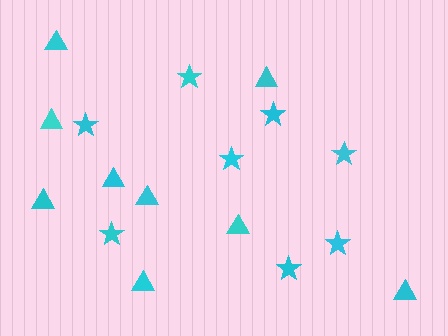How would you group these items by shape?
There are 2 groups: one group of stars (8) and one group of triangles (9).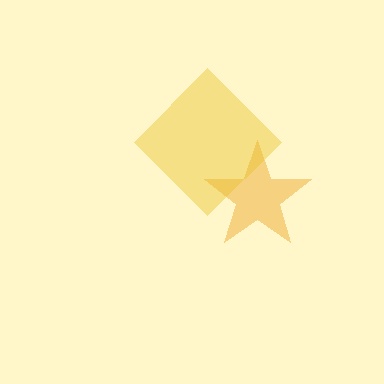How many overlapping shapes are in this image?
There are 2 overlapping shapes in the image.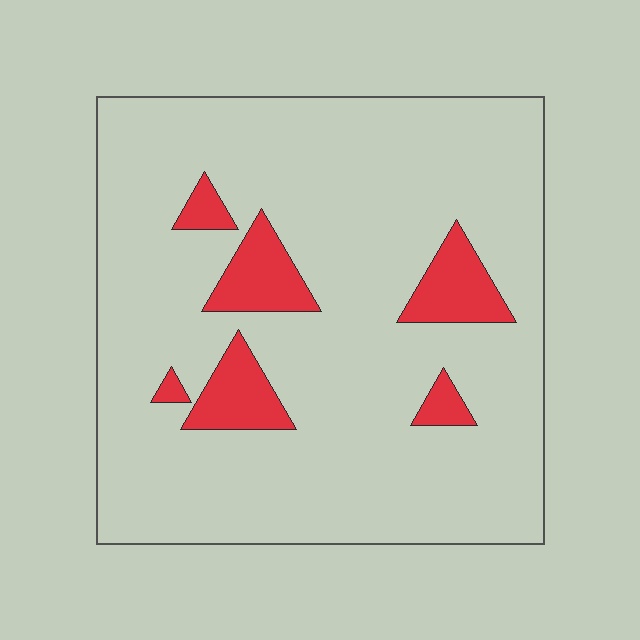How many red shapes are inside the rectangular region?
6.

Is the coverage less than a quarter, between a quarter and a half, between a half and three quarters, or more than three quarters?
Less than a quarter.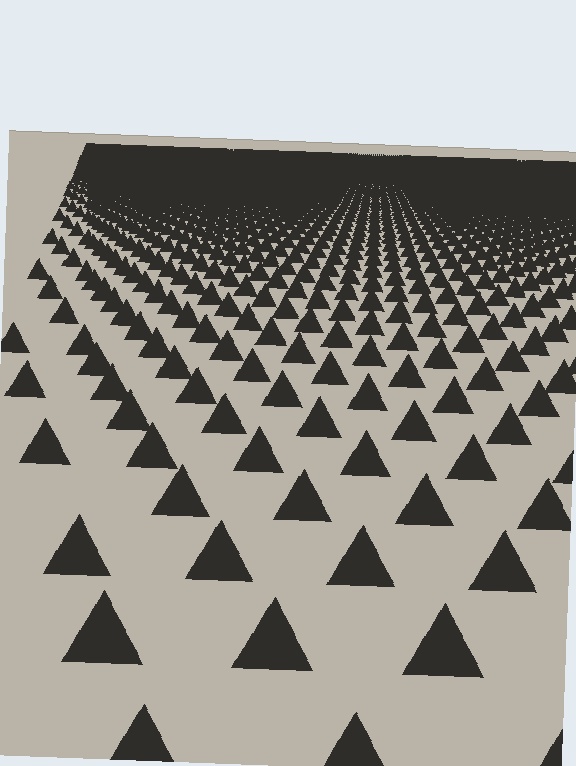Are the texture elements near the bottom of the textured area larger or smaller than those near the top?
Larger. Near the bottom, elements are closer to the viewer and appear at a bigger on-screen size.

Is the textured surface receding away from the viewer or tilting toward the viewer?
The surface is receding away from the viewer. Texture elements get smaller and denser toward the top.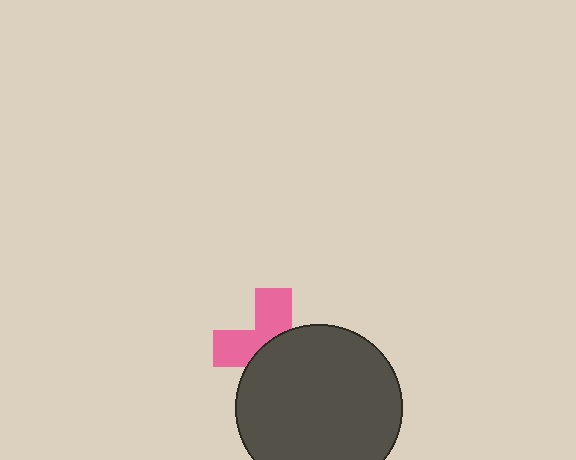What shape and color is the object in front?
The object in front is a dark gray circle.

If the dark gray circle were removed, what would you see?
You would see the complete pink cross.